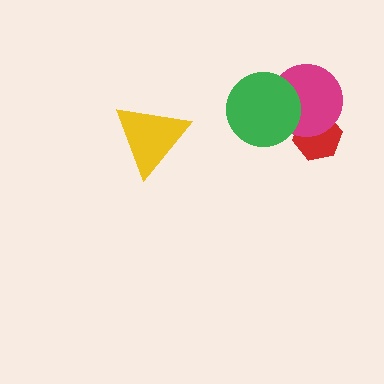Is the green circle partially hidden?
No, no other shape covers it.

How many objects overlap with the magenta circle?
2 objects overlap with the magenta circle.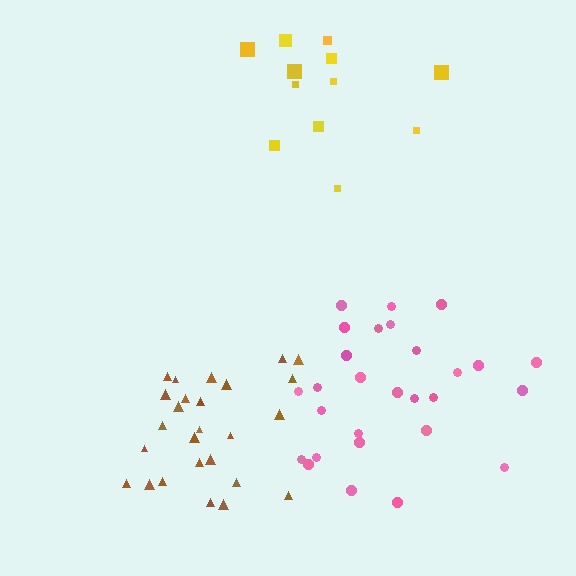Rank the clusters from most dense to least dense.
brown, pink, yellow.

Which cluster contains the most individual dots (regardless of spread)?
Pink (28).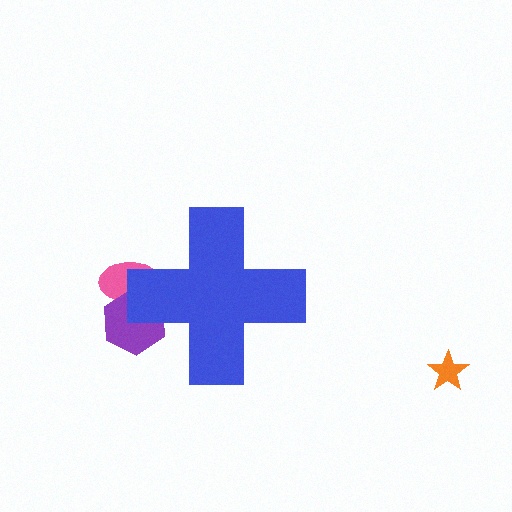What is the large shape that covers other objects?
A blue cross.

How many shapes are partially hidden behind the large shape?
2 shapes are partially hidden.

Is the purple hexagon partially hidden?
Yes, the purple hexagon is partially hidden behind the blue cross.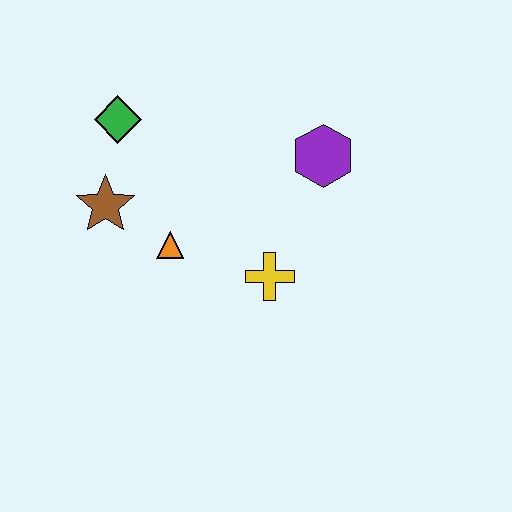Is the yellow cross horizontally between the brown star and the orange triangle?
No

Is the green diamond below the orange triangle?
No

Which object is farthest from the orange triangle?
The purple hexagon is farthest from the orange triangle.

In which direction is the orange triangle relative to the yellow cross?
The orange triangle is to the left of the yellow cross.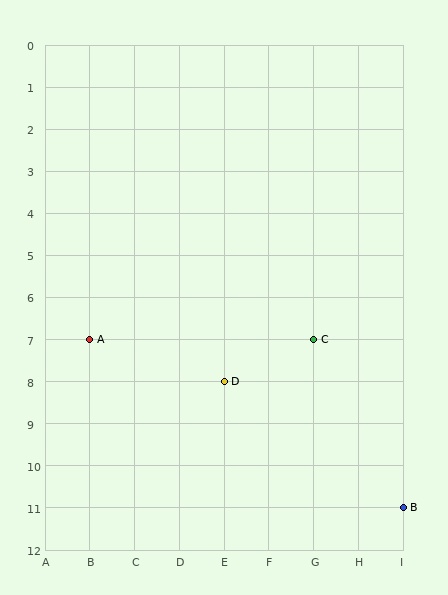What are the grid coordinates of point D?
Point D is at grid coordinates (E, 8).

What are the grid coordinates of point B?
Point B is at grid coordinates (I, 11).